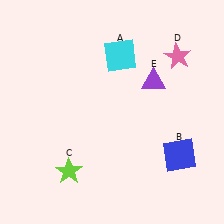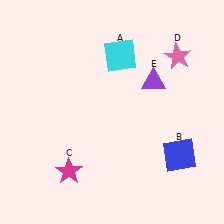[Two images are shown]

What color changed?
The star (C) changed from lime in Image 1 to magenta in Image 2.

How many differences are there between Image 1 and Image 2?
There is 1 difference between the two images.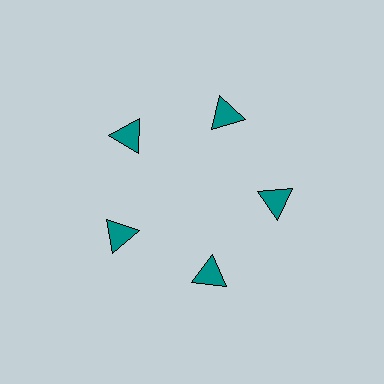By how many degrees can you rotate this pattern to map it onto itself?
The pattern maps onto itself every 72 degrees of rotation.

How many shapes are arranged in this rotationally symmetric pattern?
There are 5 shapes, arranged in 5 groups of 1.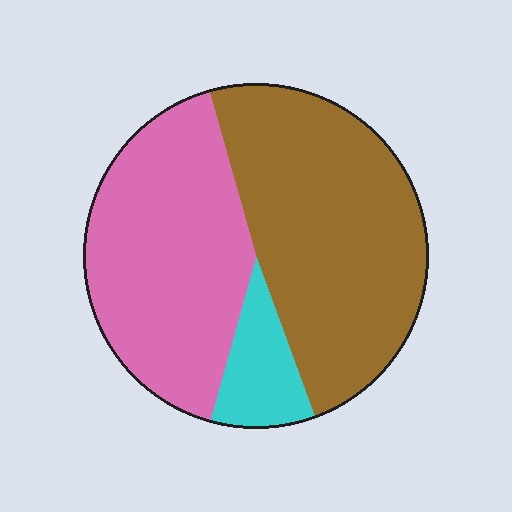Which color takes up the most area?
Brown, at roughly 50%.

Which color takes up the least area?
Cyan, at roughly 10%.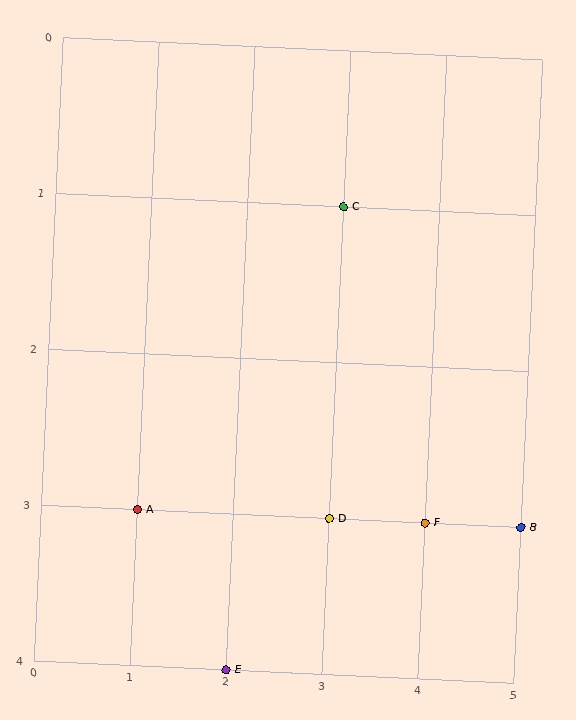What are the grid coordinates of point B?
Point B is at grid coordinates (5, 3).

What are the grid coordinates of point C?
Point C is at grid coordinates (3, 1).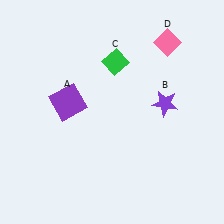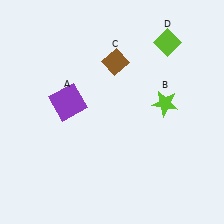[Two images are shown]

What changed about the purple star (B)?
In Image 1, B is purple. In Image 2, it changed to lime.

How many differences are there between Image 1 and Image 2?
There are 3 differences between the two images.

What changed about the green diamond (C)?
In Image 1, C is green. In Image 2, it changed to brown.